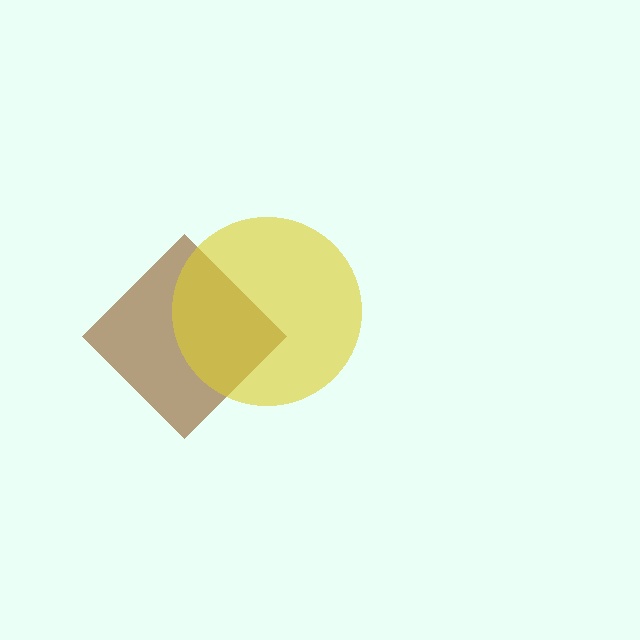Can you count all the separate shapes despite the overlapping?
Yes, there are 2 separate shapes.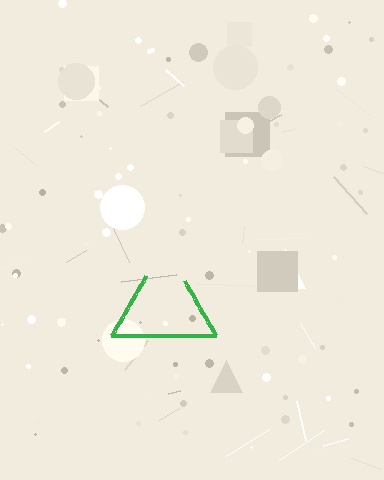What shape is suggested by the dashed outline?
The dashed outline suggests a triangle.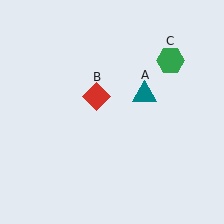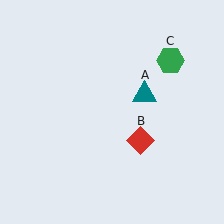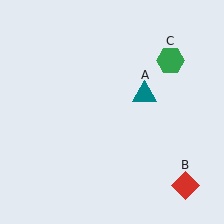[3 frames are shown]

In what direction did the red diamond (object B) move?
The red diamond (object B) moved down and to the right.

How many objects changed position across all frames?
1 object changed position: red diamond (object B).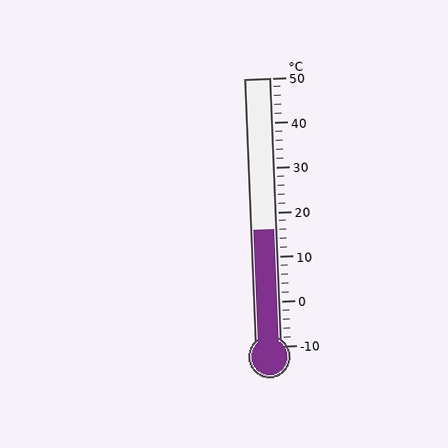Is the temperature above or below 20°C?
The temperature is below 20°C.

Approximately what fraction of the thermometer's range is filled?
The thermometer is filled to approximately 45% of its range.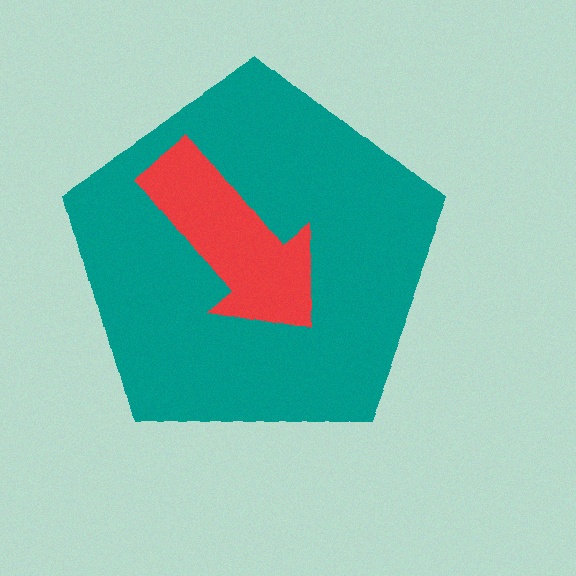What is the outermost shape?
The teal pentagon.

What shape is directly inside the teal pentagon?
The red arrow.